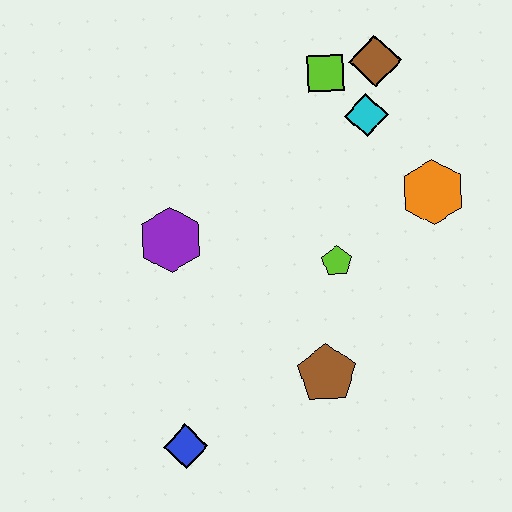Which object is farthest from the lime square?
The blue diamond is farthest from the lime square.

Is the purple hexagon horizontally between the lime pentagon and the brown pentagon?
No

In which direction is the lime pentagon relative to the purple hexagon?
The lime pentagon is to the right of the purple hexagon.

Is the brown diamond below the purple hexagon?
No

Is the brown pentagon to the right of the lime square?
No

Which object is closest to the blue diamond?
The brown pentagon is closest to the blue diamond.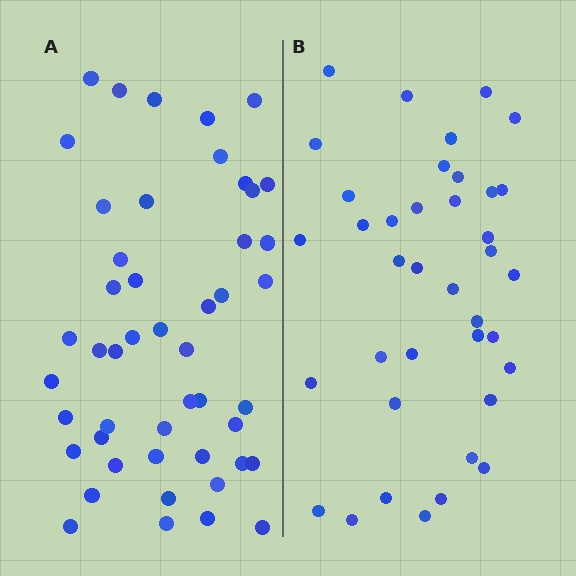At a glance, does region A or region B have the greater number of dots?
Region A (the left region) has more dots.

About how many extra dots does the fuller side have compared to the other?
Region A has roughly 10 or so more dots than region B.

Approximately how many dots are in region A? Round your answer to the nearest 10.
About 50 dots. (The exact count is 48, which rounds to 50.)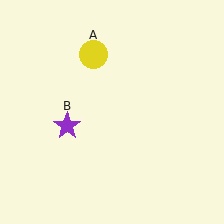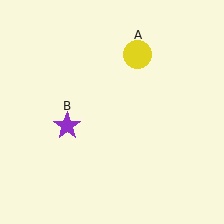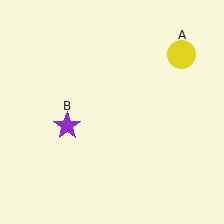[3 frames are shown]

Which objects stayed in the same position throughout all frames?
Purple star (object B) remained stationary.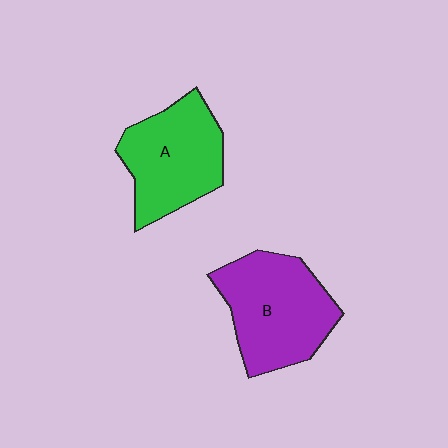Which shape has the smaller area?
Shape A (green).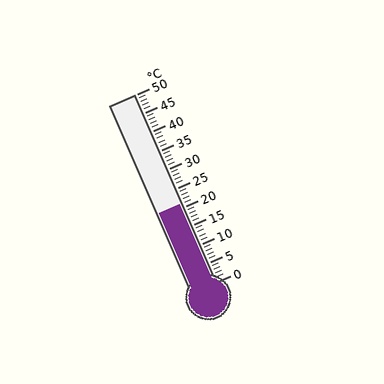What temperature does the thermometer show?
The thermometer shows approximately 21°C.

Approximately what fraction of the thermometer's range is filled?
The thermometer is filled to approximately 40% of its range.